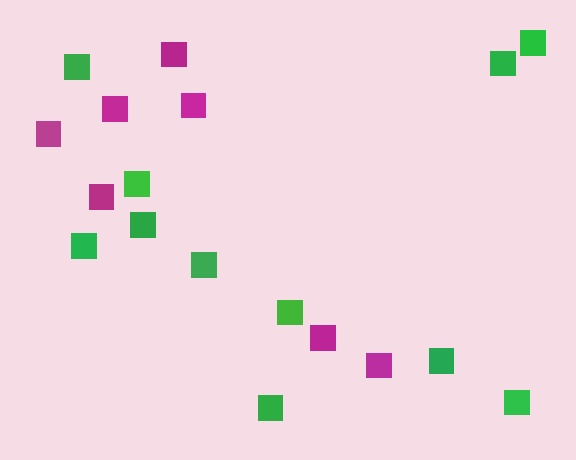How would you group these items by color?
There are 2 groups: one group of green squares (11) and one group of magenta squares (7).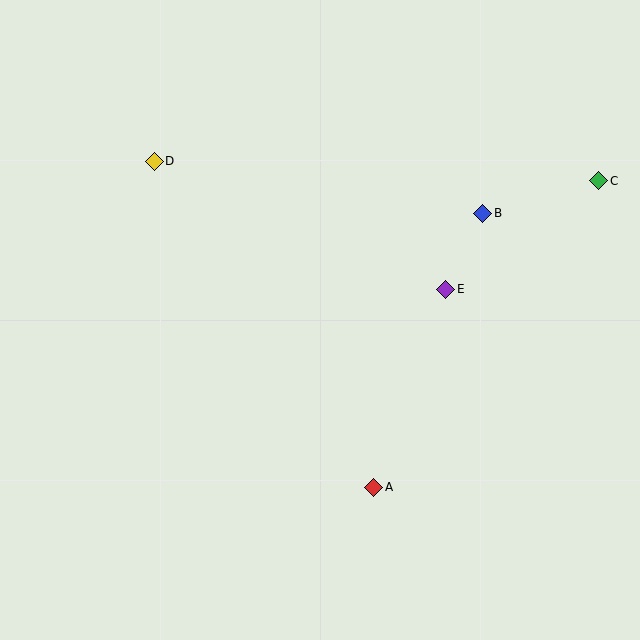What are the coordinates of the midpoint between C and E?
The midpoint between C and E is at (522, 235).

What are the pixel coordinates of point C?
Point C is at (599, 181).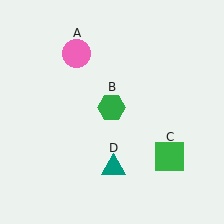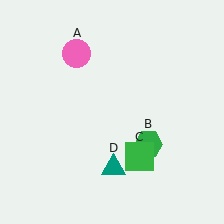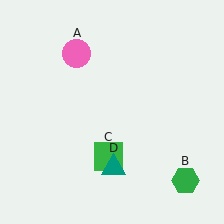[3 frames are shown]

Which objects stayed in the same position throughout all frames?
Pink circle (object A) and teal triangle (object D) remained stationary.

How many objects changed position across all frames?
2 objects changed position: green hexagon (object B), green square (object C).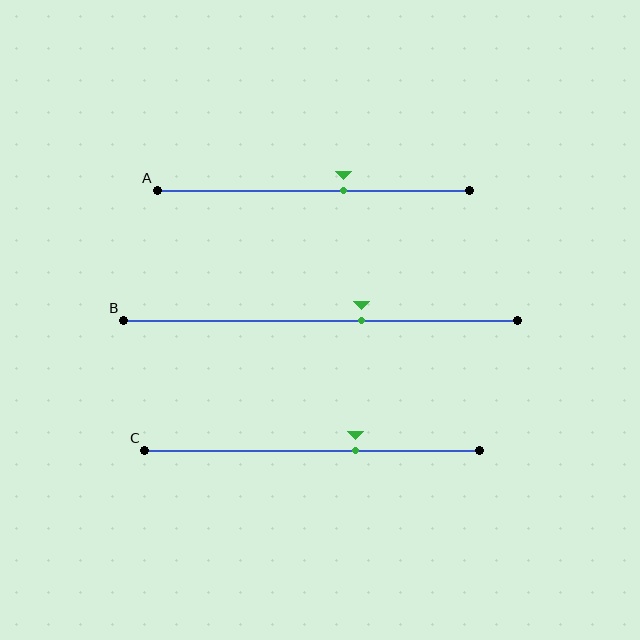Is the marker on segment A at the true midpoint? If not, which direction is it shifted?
No, the marker on segment A is shifted to the right by about 10% of the segment length.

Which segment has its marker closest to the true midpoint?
Segment A has its marker closest to the true midpoint.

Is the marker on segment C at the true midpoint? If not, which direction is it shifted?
No, the marker on segment C is shifted to the right by about 13% of the segment length.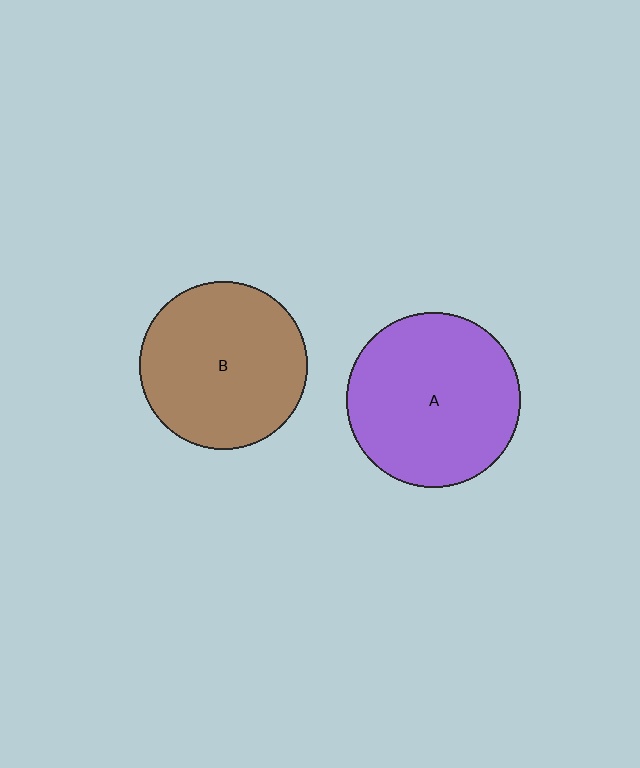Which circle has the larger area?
Circle A (purple).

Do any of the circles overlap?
No, none of the circles overlap.